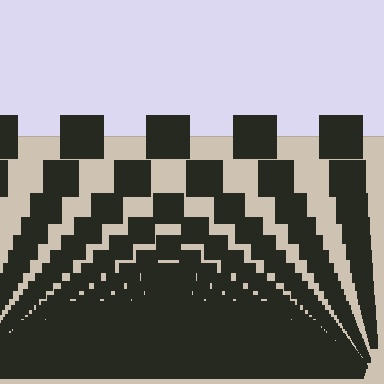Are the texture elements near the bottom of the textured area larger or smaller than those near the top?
Smaller. The gradient is inverted — elements near the bottom are smaller and denser.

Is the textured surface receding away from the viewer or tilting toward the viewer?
The surface appears to tilt toward the viewer. Texture elements get larger and sparser toward the top.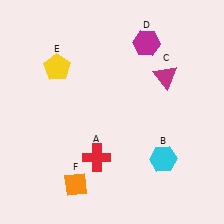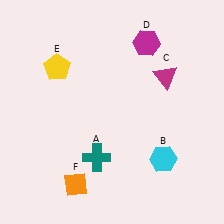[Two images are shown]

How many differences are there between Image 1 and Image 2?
There is 1 difference between the two images.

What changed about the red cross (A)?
In Image 1, A is red. In Image 2, it changed to teal.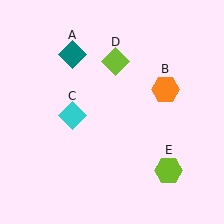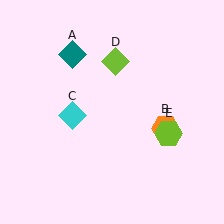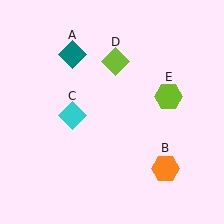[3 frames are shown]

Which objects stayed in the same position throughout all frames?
Teal diamond (object A) and cyan diamond (object C) and lime diamond (object D) remained stationary.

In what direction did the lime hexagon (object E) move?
The lime hexagon (object E) moved up.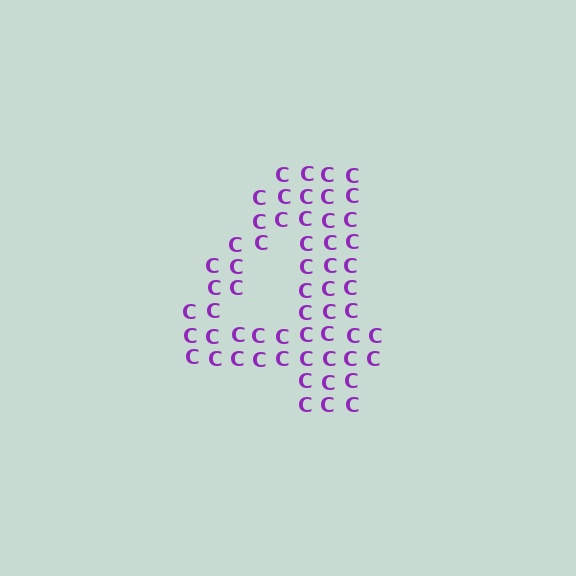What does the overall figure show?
The overall figure shows the digit 4.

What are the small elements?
The small elements are letter C's.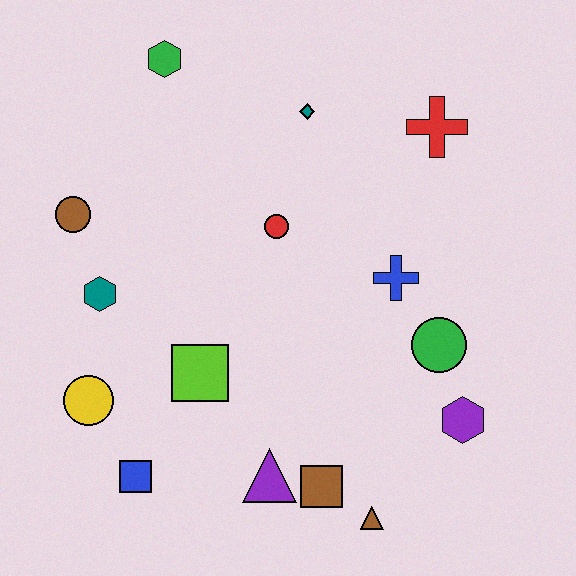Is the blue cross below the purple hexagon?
No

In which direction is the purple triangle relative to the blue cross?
The purple triangle is below the blue cross.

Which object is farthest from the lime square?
The red cross is farthest from the lime square.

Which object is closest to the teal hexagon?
The brown circle is closest to the teal hexagon.